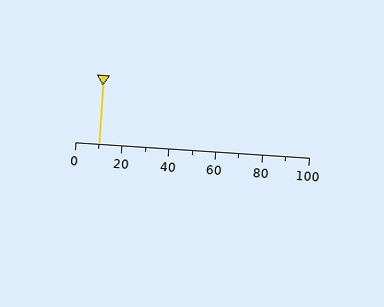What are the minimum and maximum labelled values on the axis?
The axis runs from 0 to 100.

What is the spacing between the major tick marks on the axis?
The major ticks are spaced 20 apart.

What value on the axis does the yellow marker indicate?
The marker indicates approximately 10.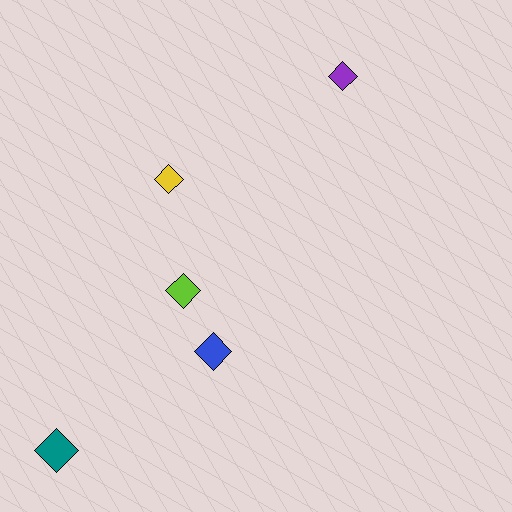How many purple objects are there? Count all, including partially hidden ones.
There is 1 purple object.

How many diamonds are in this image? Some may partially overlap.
There are 5 diamonds.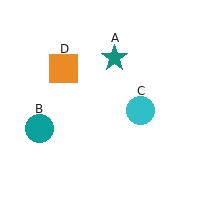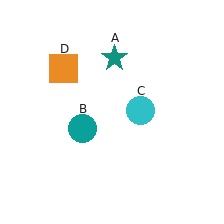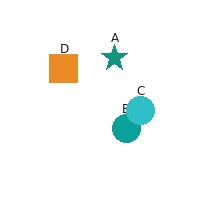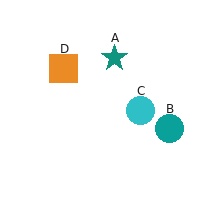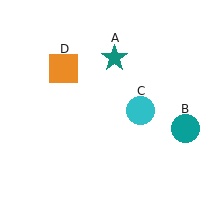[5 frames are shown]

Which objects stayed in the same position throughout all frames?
Teal star (object A) and cyan circle (object C) and orange square (object D) remained stationary.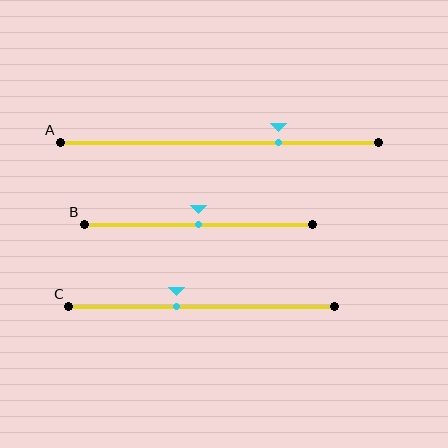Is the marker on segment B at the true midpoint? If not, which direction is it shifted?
Yes, the marker on segment B is at the true midpoint.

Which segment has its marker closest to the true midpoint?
Segment B has its marker closest to the true midpoint.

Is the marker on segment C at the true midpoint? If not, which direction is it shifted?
No, the marker on segment C is shifted to the left by about 10% of the segment length.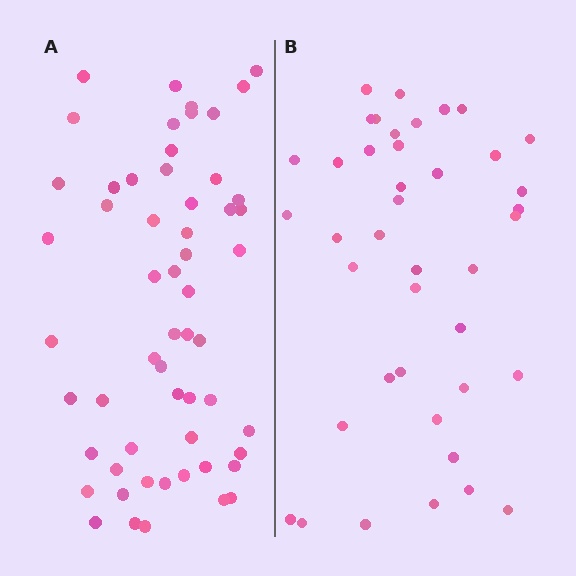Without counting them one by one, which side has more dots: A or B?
Region A (the left region) has more dots.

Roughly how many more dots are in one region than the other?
Region A has approximately 15 more dots than region B.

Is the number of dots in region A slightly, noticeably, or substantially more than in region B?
Region A has noticeably more, but not dramatically so. The ratio is roughly 1.4 to 1.